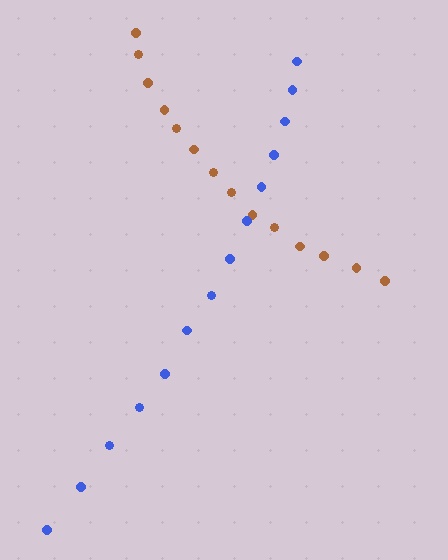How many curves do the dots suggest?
There are 2 distinct paths.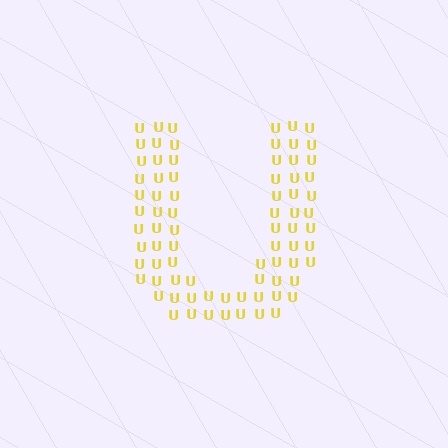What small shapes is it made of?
It is made of small letter U's.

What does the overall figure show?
The overall figure shows the letter U.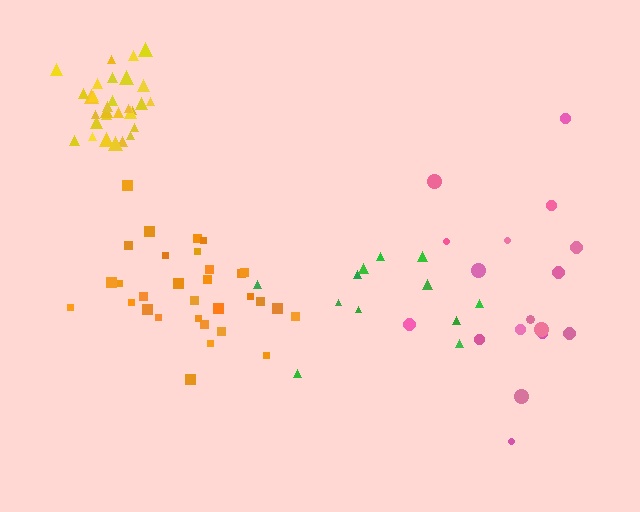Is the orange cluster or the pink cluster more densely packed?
Orange.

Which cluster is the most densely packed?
Yellow.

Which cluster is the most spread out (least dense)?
Pink.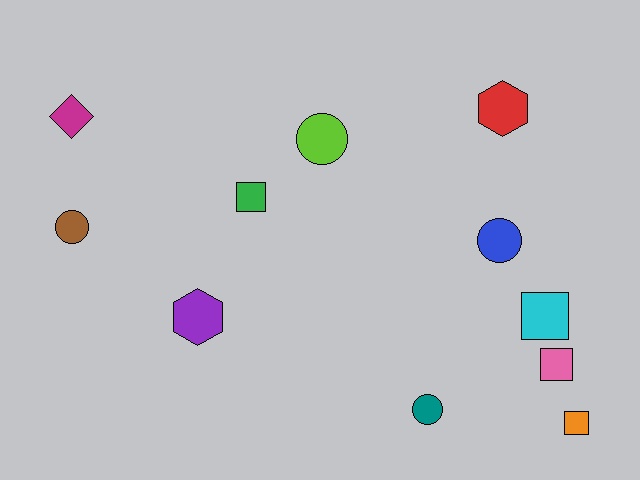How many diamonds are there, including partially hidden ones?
There is 1 diamond.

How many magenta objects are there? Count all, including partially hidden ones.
There is 1 magenta object.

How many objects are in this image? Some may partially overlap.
There are 11 objects.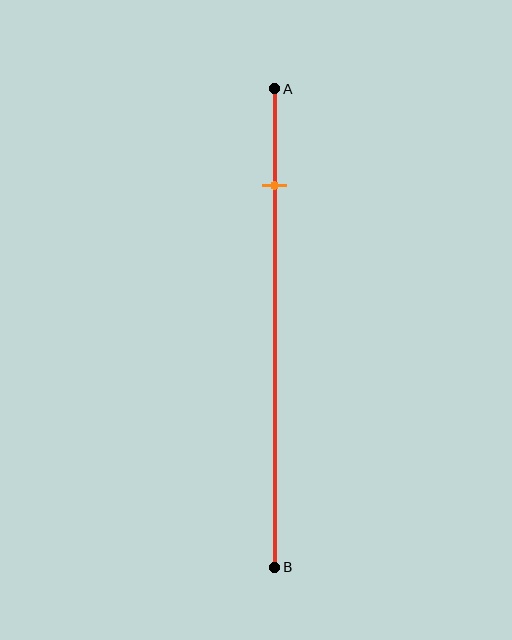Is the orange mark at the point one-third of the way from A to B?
No, the mark is at about 20% from A, not at the 33% one-third point.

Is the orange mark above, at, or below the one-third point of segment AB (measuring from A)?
The orange mark is above the one-third point of segment AB.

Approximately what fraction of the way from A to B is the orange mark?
The orange mark is approximately 20% of the way from A to B.